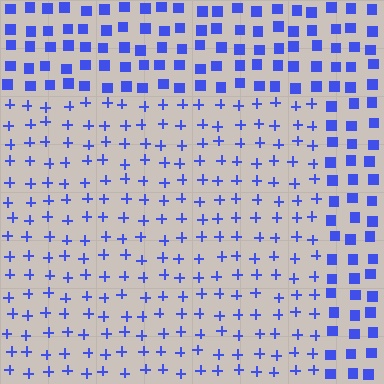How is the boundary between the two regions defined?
The boundary is defined by a change in element shape: plus signs inside vs. squares outside. All elements share the same color and spacing.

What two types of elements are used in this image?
The image uses plus signs inside the rectangle region and squares outside it.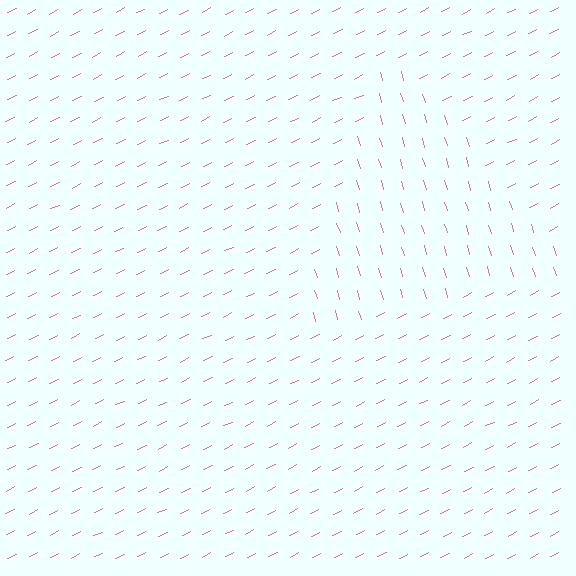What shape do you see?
I see a triangle.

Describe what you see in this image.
The image is filled with small pink line segments. A triangle region in the image has lines oriented differently from the surrounding lines, creating a visible texture boundary.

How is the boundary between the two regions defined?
The boundary is defined purely by a change in line orientation (approximately 81 degrees difference). All lines are the same color and thickness.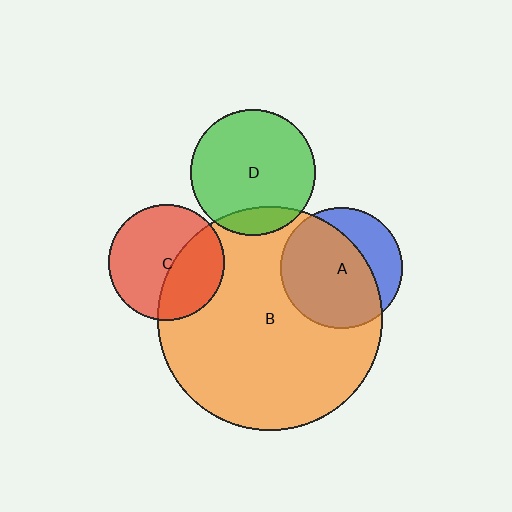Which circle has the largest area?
Circle B (orange).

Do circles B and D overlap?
Yes.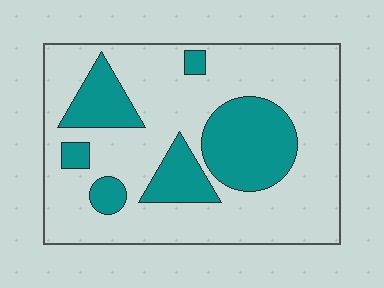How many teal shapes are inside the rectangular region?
6.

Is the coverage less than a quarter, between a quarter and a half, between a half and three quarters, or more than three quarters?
Between a quarter and a half.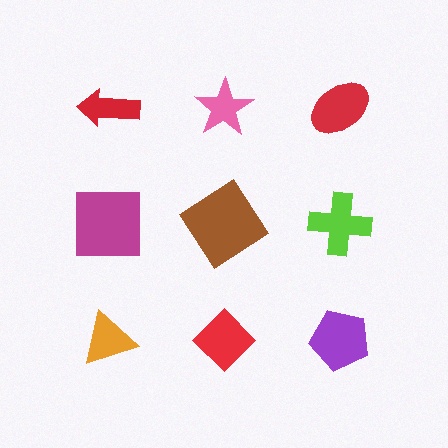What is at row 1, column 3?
A red ellipse.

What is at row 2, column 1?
A magenta square.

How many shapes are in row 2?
3 shapes.